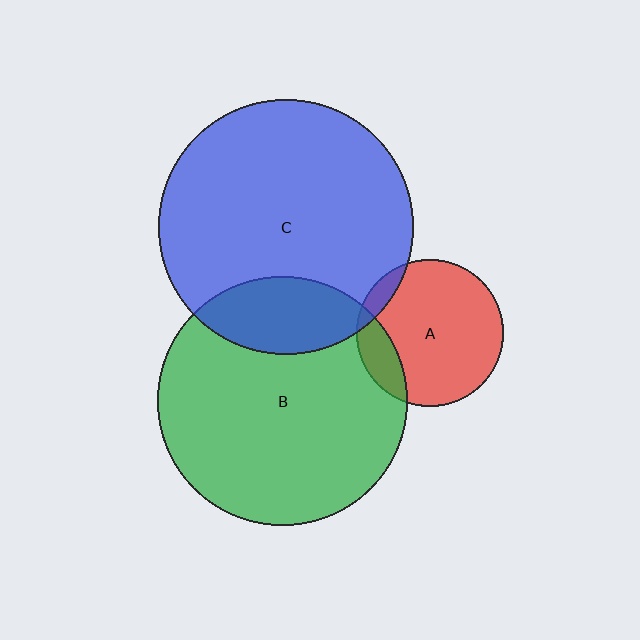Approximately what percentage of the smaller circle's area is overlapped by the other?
Approximately 10%.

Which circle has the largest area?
Circle C (blue).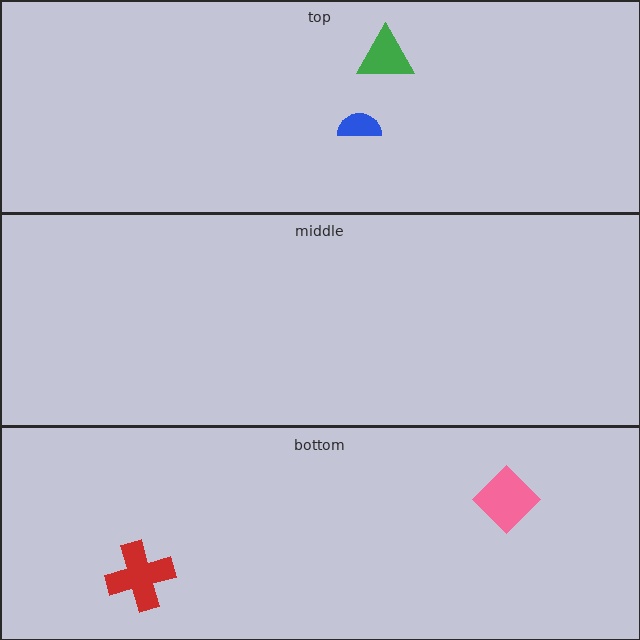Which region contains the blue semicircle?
The top region.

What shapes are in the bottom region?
The red cross, the pink diamond.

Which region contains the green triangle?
The top region.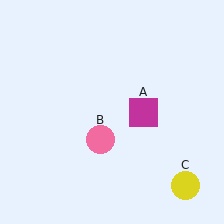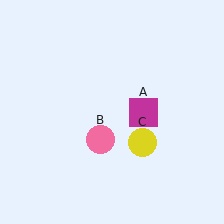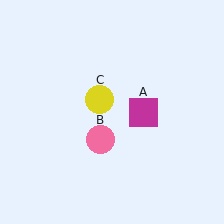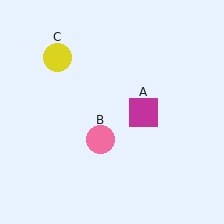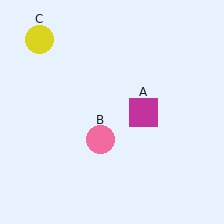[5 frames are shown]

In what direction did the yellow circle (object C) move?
The yellow circle (object C) moved up and to the left.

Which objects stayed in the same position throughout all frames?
Magenta square (object A) and pink circle (object B) remained stationary.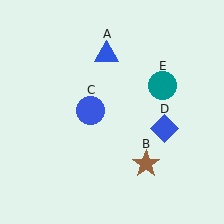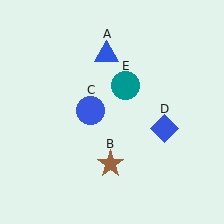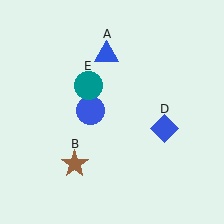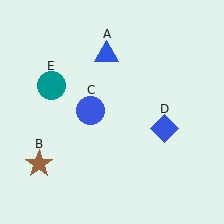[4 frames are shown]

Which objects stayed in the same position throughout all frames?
Blue triangle (object A) and blue circle (object C) and blue diamond (object D) remained stationary.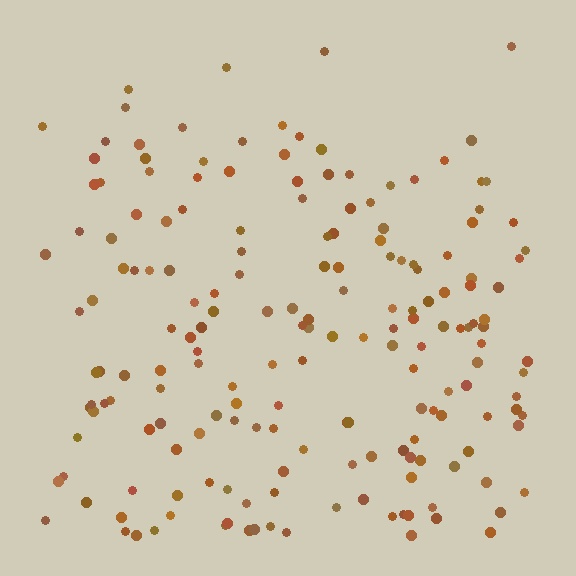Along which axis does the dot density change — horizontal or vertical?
Vertical.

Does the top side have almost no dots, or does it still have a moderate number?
Still a moderate number, just noticeably fewer than the bottom.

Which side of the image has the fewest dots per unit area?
The top.